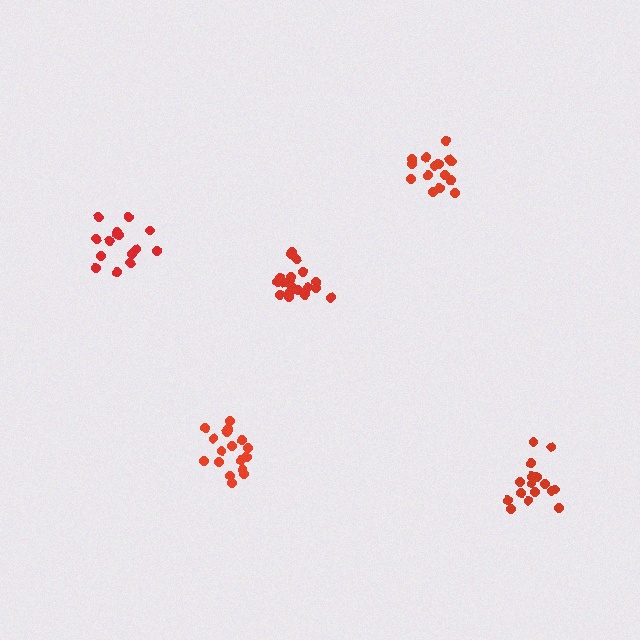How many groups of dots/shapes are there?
There are 5 groups.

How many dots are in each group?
Group 1: 20 dots, Group 2: 18 dots, Group 3: 15 dots, Group 4: 16 dots, Group 5: 15 dots (84 total).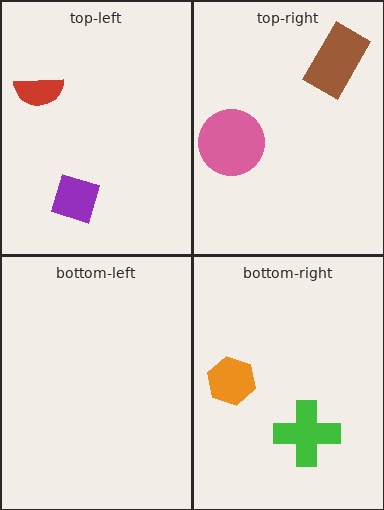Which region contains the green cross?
The bottom-right region.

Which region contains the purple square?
The top-left region.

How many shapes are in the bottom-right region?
2.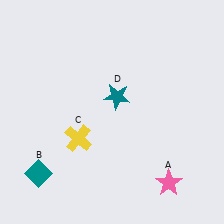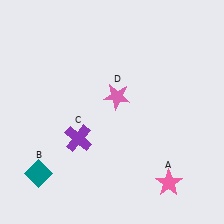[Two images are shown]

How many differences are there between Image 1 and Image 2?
There are 2 differences between the two images.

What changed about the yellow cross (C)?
In Image 1, C is yellow. In Image 2, it changed to purple.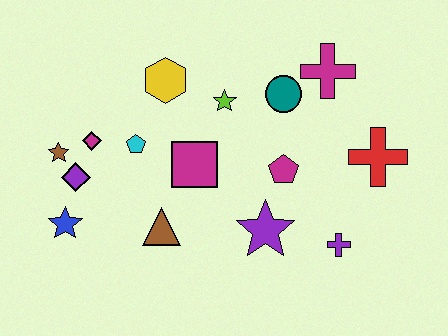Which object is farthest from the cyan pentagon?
The red cross is farthest from the cyan pentagon.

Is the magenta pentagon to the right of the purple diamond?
Yes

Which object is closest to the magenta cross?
The teal circle is closest to the magenta cross.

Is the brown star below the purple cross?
No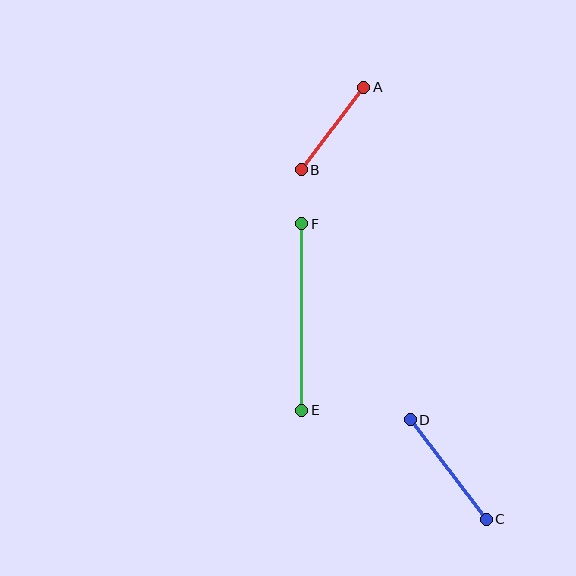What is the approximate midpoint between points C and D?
The midpoint is at approximately (448, 470) pixels.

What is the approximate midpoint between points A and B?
The midpoint is at approximately (333, 128) pixels.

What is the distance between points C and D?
The distance is approximately 125 pixels.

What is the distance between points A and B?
The distance is approximately 104 pixels.